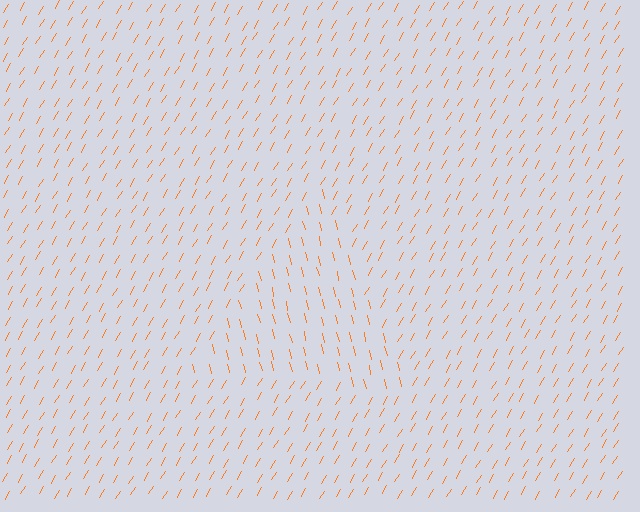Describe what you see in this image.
The image is filled with small orange line segments. A triangle region in the image has lines oriented differently from the surrounding lines, creating a visible texture boundary.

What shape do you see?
I see a triangle.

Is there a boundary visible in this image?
Yes, there is a texture boundary formed by a change in line orientation.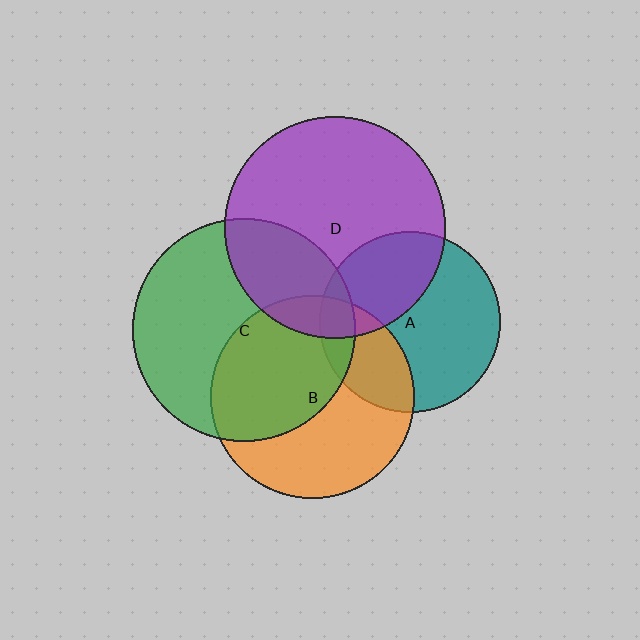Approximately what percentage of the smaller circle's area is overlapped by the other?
Approximately 10%.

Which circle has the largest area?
Circle C (green).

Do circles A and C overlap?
Yes.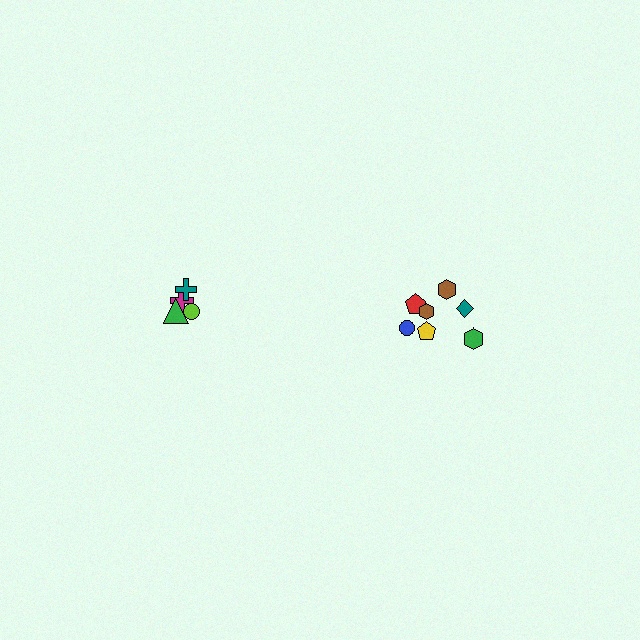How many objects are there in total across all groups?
There are 12 objects.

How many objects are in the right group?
There are 8 objects.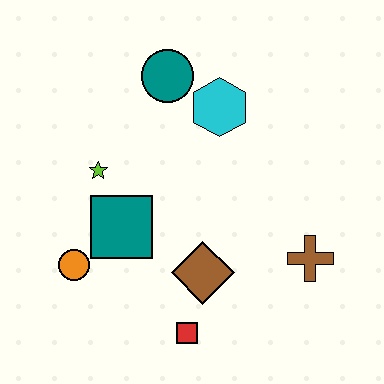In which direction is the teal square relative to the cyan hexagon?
The teal square is below the cyan hexagon.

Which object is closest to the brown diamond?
The red square is closest to the brown diamond.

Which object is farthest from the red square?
The teal circle is farthest from the red square.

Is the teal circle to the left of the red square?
Yes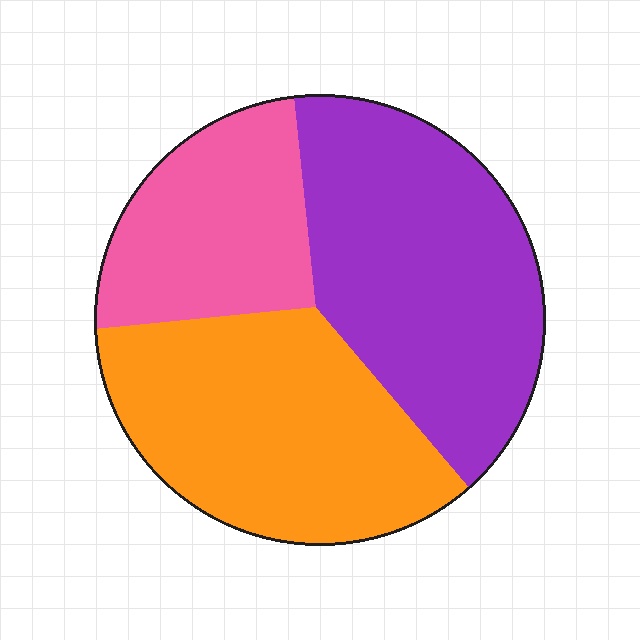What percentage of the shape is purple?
Purple covers 40% of the shape.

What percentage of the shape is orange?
Orange covers 37% of the shape.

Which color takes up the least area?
Pink, at roughly 25%.